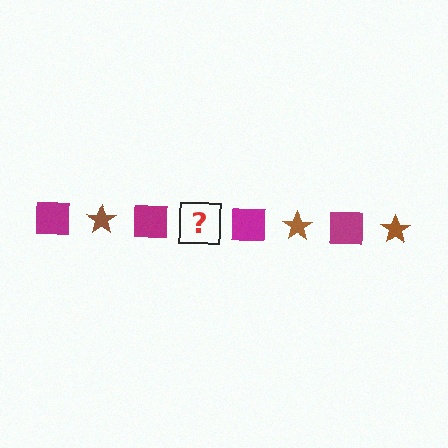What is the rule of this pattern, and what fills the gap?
The rule is that the pattern alternates between magenta square and brown star. The gap should be filled with a brown star.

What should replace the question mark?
The question mark should be replaced with a brown star.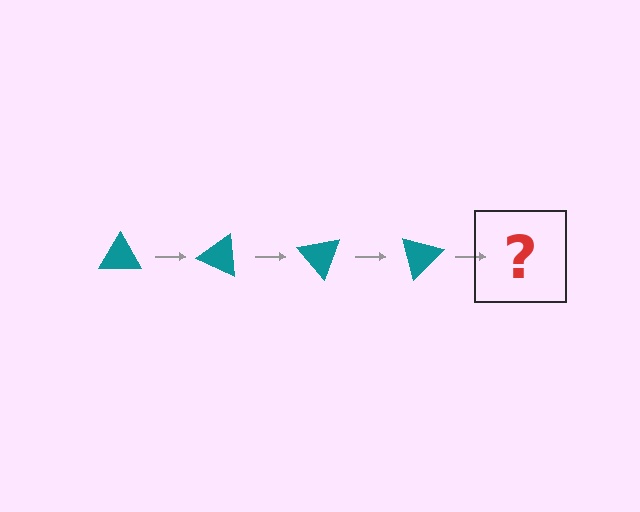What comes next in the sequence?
The next element should be a teal triangle rotated 100 degrees.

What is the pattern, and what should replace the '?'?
The pattern is that the triangle rotates 25 degrees each step. The '?' should be a teal triangle rotated 100 degrees.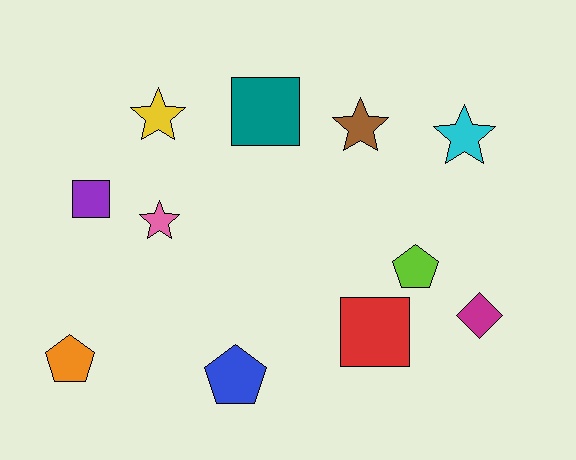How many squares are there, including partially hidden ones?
There are 3 squares.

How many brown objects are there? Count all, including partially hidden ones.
There is 1 brown object.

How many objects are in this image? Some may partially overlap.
There are 11 objects.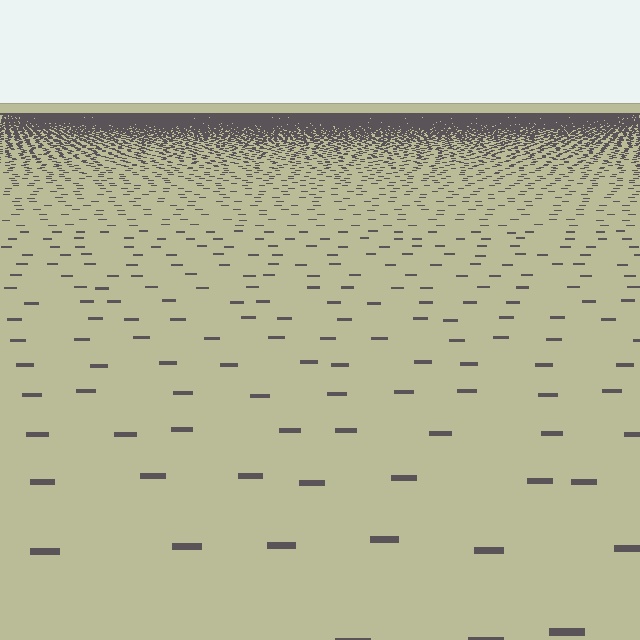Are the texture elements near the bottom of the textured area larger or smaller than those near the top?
Larger. Near the bottom, elements are closer to the viewer and appear at a bigger on-screen size.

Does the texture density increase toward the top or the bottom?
Density increases toward the top.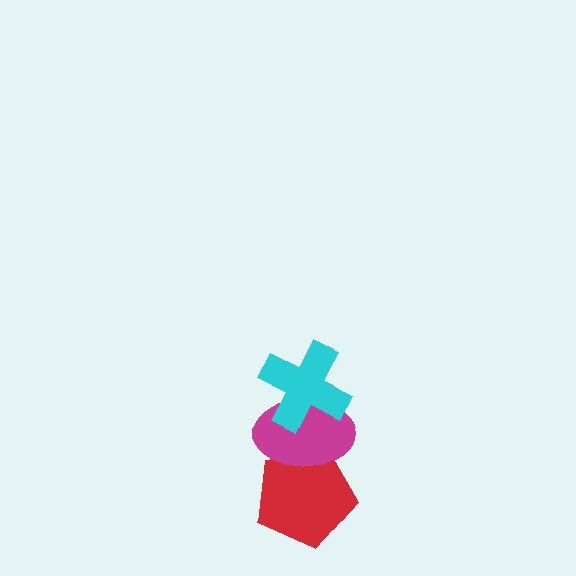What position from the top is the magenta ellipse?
The magenta ellipse is 2nd from the top.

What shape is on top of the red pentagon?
The magenta ellipse is on top of the red pentagon.